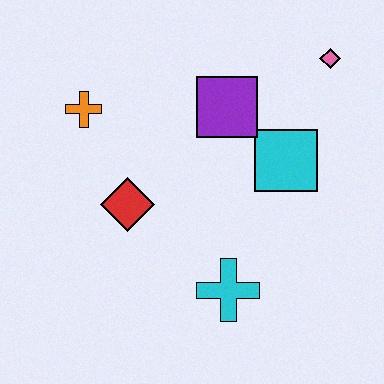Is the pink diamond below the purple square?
No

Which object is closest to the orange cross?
The red diamond is closest to the orange cross.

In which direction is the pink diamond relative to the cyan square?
The pink diamond is above the cyan square.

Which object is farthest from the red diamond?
The pink diamond is farthest from the red diamond.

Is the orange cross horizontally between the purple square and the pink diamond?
No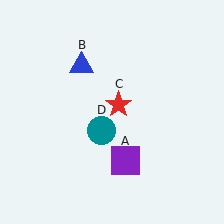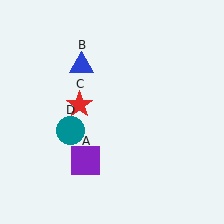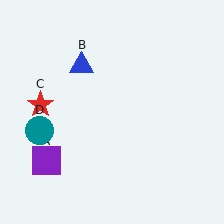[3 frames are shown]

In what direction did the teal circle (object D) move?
The teal circle (object D) moved left.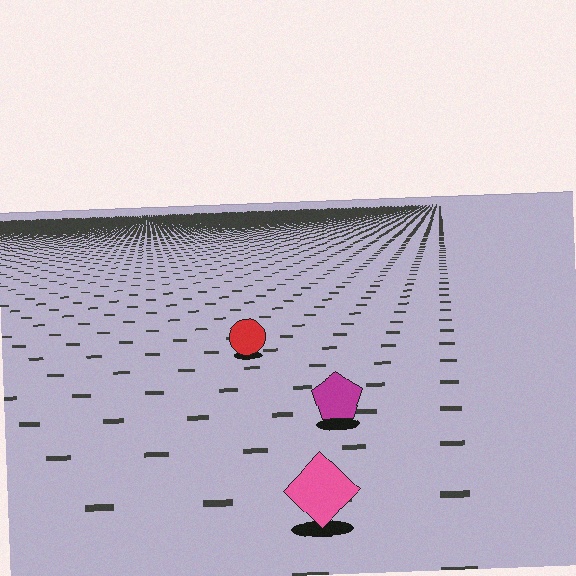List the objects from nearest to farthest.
From nearest to farthest: the pink diamond, the magenta pentagon, the red circle.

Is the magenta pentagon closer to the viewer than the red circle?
Yes. The magenta pentagon is closer — you can tell from the texture gradient: the ground texture is coarser near it.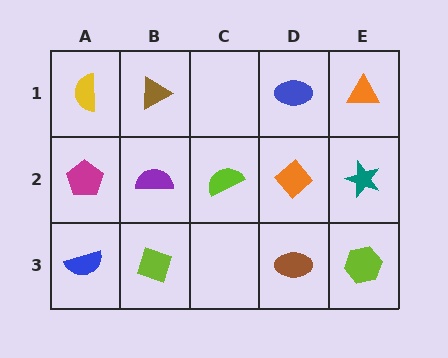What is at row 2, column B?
A purple semicircle.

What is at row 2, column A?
A magenta pentagon.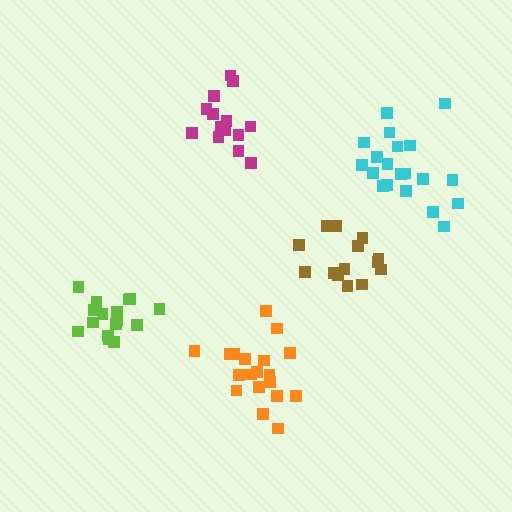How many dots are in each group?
Group 1: 16 dots, Group 2: 14 dots, Group 3: 19 dots, Group 4: 20 dots, Group 5: 14 dots (83 total).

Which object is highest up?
The magenta cluster is topmost.